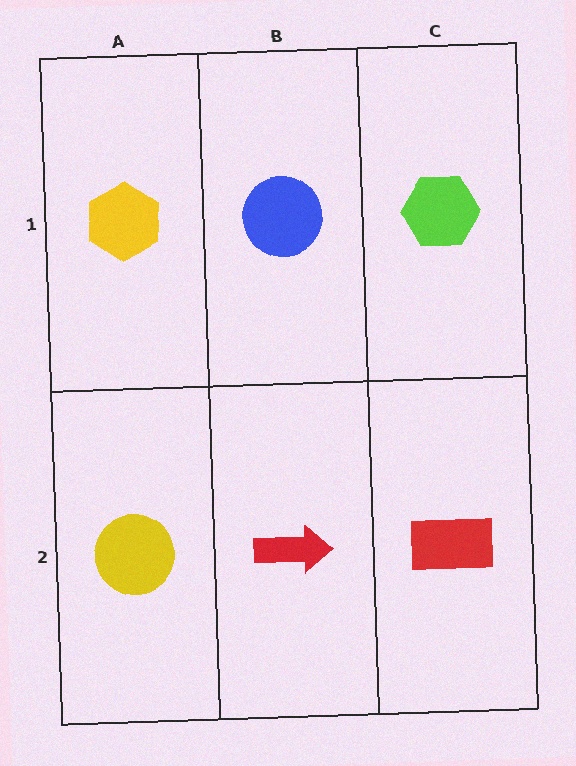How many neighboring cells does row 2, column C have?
2.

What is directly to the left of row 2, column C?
A red arrow.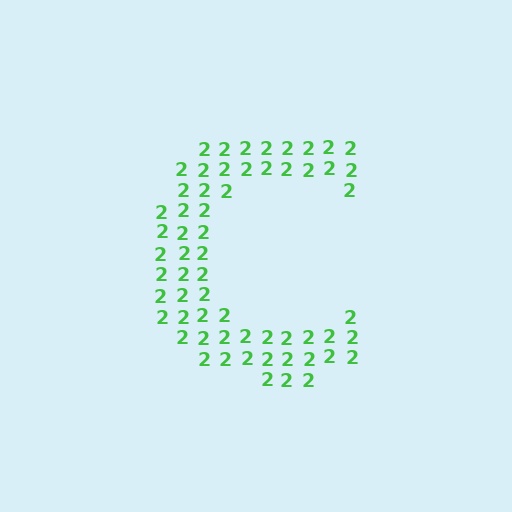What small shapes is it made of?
It is made of small digit 2's.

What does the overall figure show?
The overall figure shows the letter C.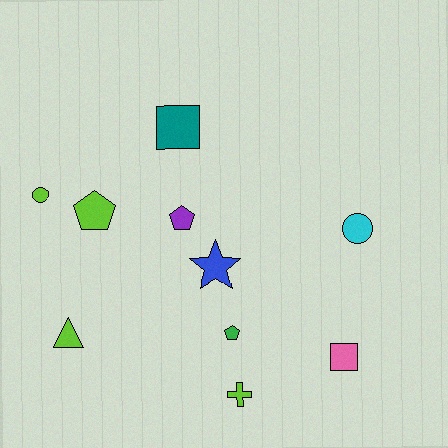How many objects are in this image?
There are 10 objects.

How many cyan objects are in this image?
There is 1 cyan object.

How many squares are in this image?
There are 2 squares.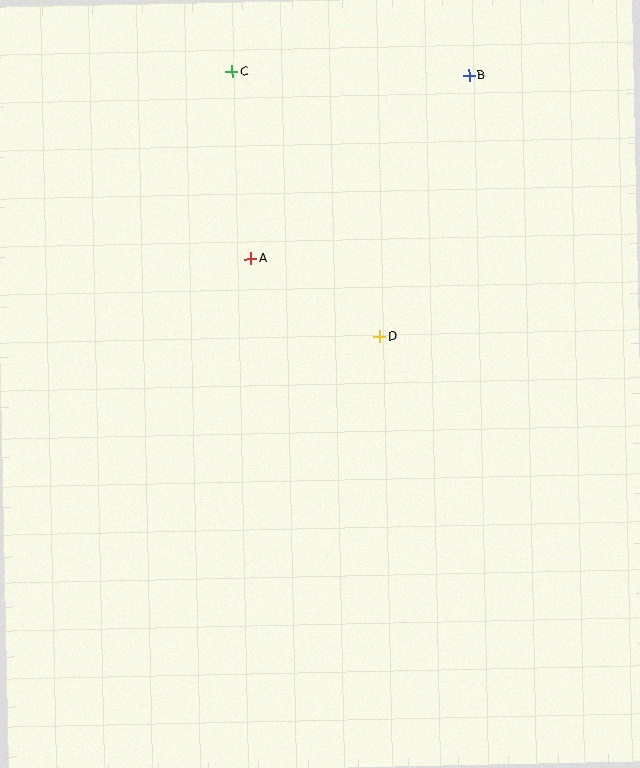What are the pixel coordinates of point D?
Point D is at (380, 336).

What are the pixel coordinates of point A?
Point A is at (251, 258).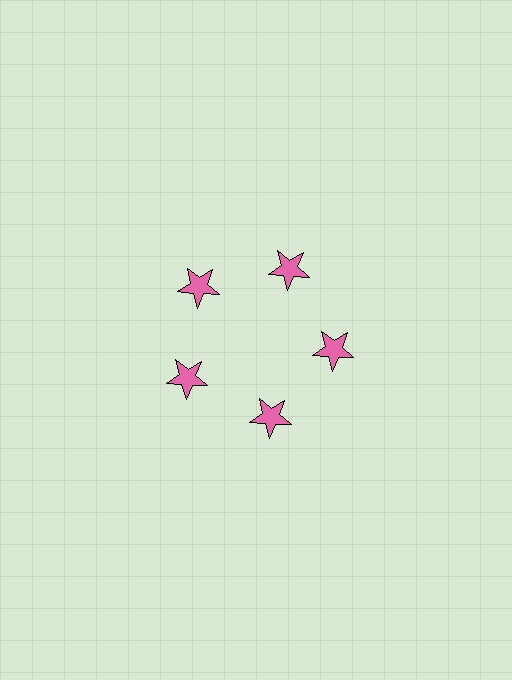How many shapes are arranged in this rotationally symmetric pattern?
There are 5 shapes, arranged in 5 groups of 1.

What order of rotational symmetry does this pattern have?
This pattern has 5-fold rotational symmetry.